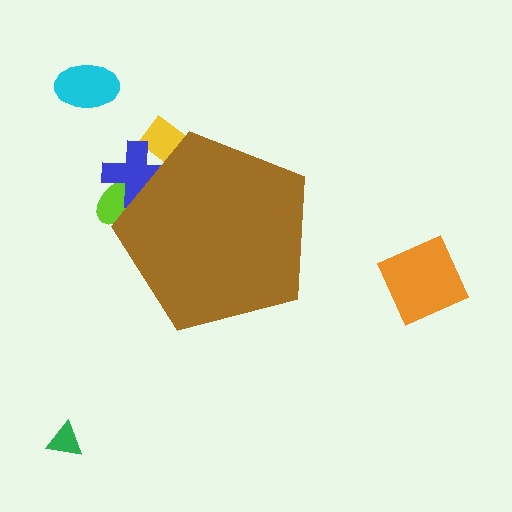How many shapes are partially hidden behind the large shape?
3 shapes are partially hidden.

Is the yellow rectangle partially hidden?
Yes, the yellow rectangle is partially hidden behind the brown pentagon.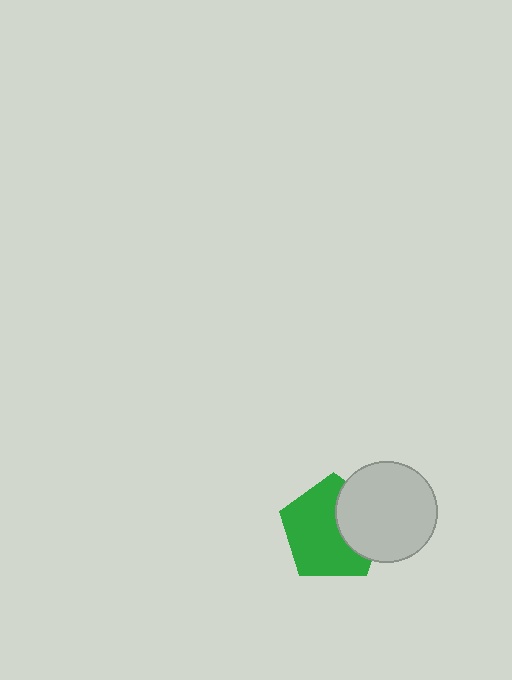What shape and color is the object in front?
The object in front is a light gray circle.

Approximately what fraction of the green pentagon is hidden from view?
Roughly 33% of the green pentagon is hidden behind the light gray circle.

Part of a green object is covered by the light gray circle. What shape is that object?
It is a pentagon.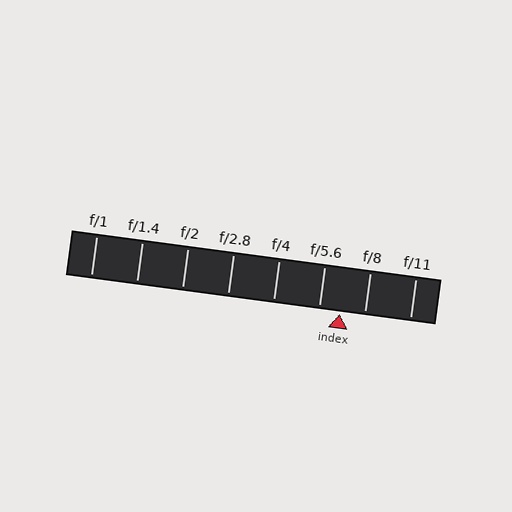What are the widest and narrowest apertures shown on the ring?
The widest aperture shown is f/1 and the narrowest is f/11.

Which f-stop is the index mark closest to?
The index mark is closest to f/5.6.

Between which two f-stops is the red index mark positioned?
The index mark is between f/5.6 and f/8.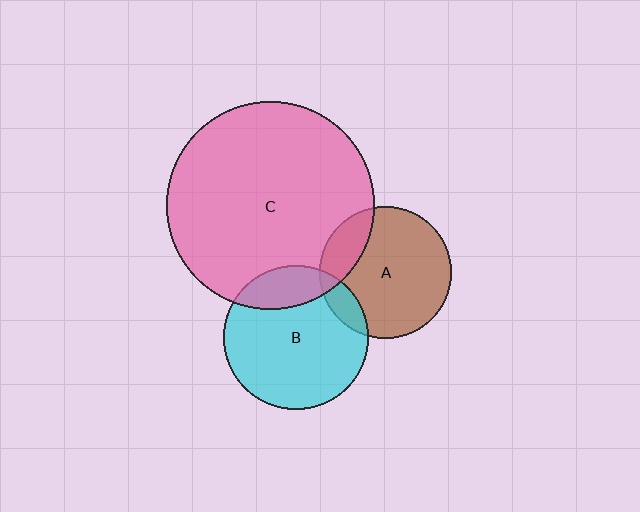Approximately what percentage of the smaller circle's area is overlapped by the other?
Approximately 20%.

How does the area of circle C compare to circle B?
Approximately 2.1 times.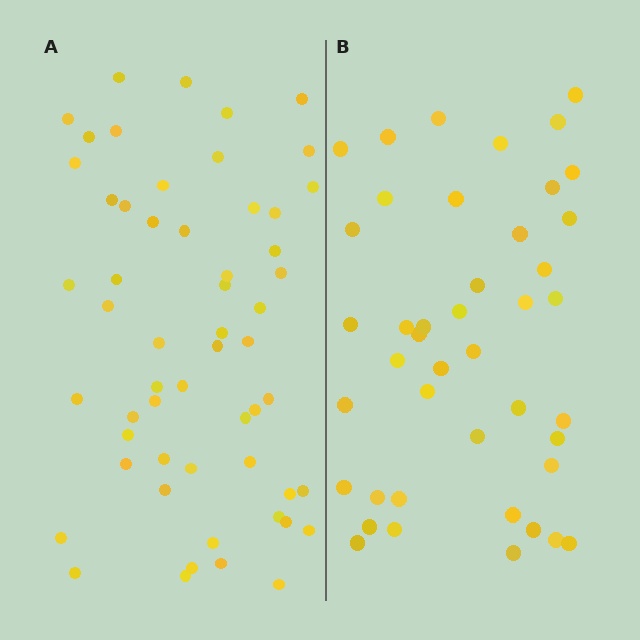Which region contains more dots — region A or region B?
Region A (the left region) has more dots.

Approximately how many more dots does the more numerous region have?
Region A has approximately 15 more dots than region B.